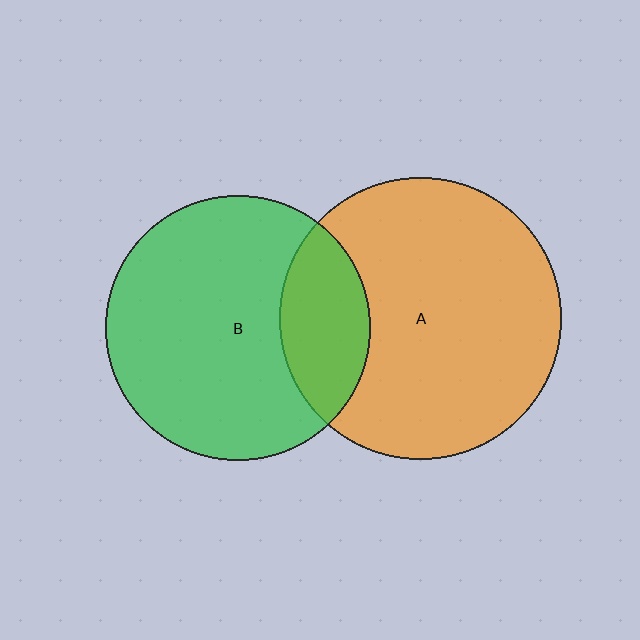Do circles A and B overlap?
Yes.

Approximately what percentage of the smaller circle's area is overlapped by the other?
Approximately 25%.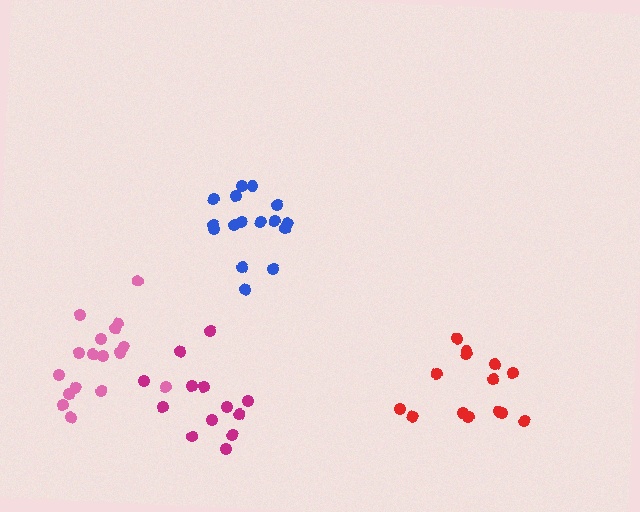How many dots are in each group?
Group 1: 13 dots, Group 2: 16 dots, Group 3: 14 dots, Group 4: 17 dots (60 total).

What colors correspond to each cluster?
The clusters are colored: magenta, blue, red, pink.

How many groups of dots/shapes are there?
There are 4 groups.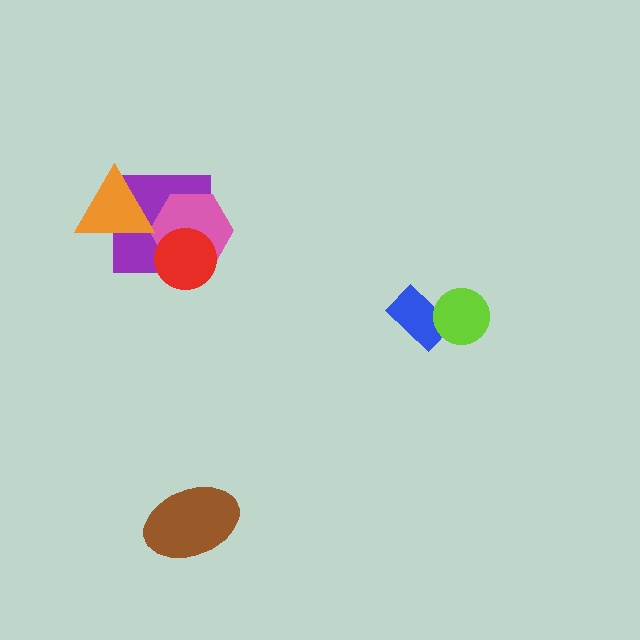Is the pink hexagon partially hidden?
Yes, it is partially covered by another shape.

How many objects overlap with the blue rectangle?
1 object overlaps with the blue rectangle.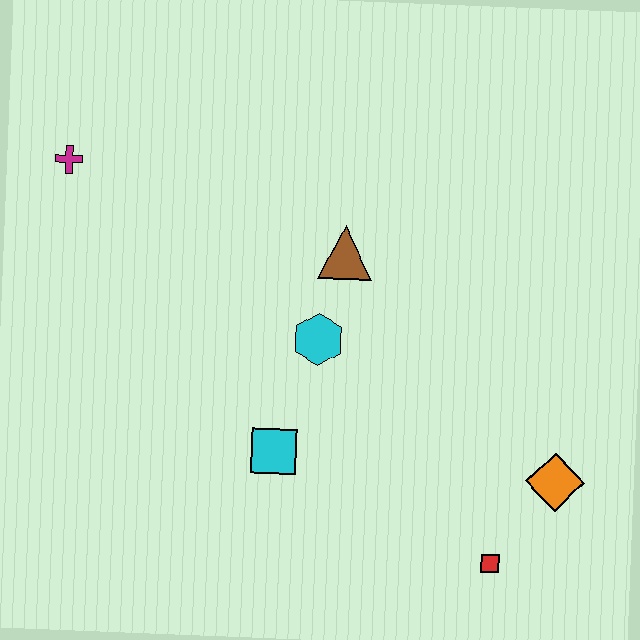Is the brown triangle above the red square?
Yes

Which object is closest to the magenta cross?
The brown triangle is closest to the magenta cross.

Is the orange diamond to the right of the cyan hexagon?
Yes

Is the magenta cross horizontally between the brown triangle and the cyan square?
No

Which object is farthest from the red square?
The magenta cross is farthest from the red square.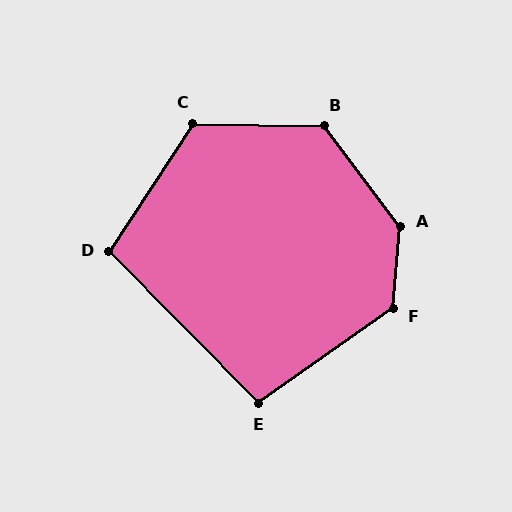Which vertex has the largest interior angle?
A, at approximately 138 degrees.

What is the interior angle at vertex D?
Approximately 102 degrees (obtuse).